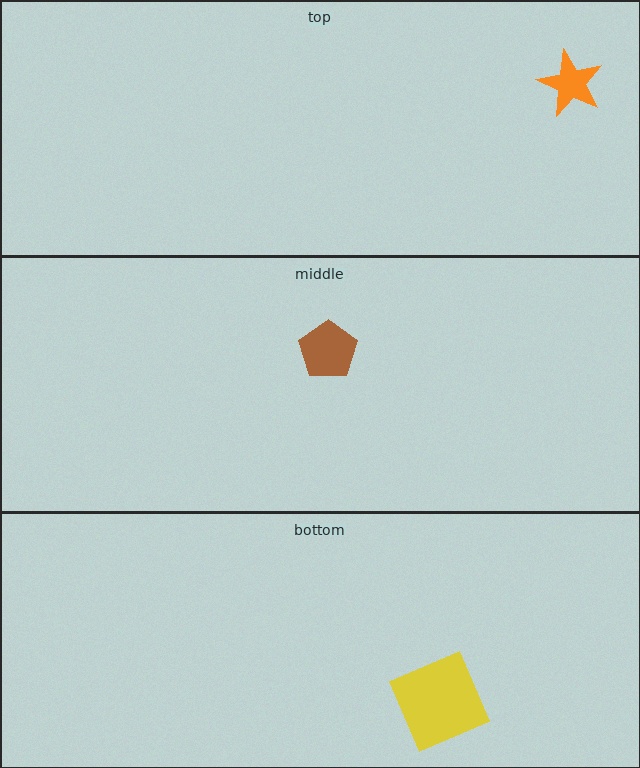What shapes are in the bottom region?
The yellow square.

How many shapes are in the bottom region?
1.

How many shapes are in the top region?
1.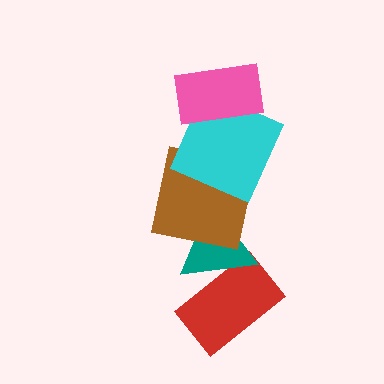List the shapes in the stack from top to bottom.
From top to bottom: the pink rectangle, the cyan square, the brown square, the teal triangle, the red rectangle.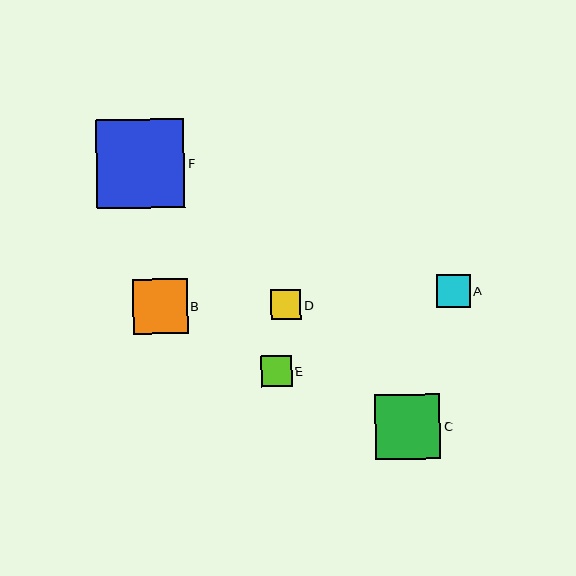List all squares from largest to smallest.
From largest to smallest: F, C, B, A, E, D.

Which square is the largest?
Square F is the largest with a size of approximately 88 pixels.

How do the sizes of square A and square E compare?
Square A and square E are approximately the same size.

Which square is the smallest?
Square D is the smallest with a size of approximately 30 pixels.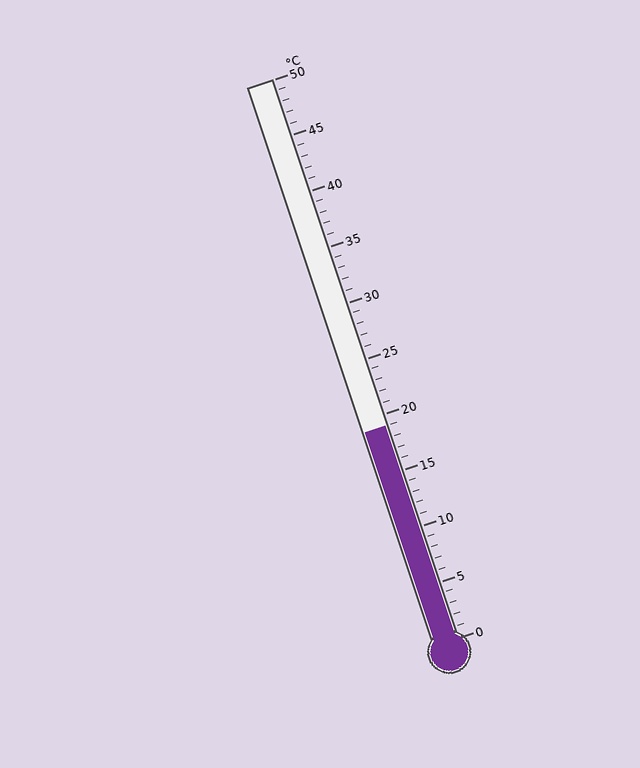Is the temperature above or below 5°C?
The temperature is above 5°C.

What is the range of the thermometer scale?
The thermometer scale ranges from 0°C to 50°C.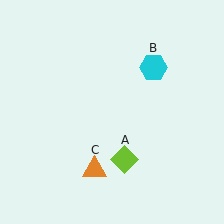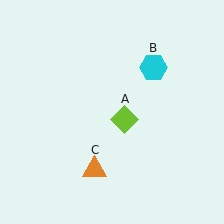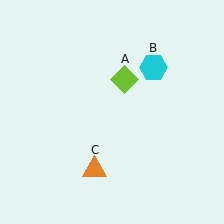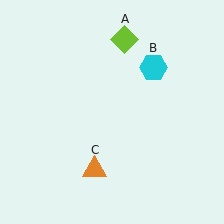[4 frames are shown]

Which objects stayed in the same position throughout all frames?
Cyan hexagon (object B) and orange triangle (object C) remained stationary.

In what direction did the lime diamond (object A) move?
The lime diamond (object A) moved up.